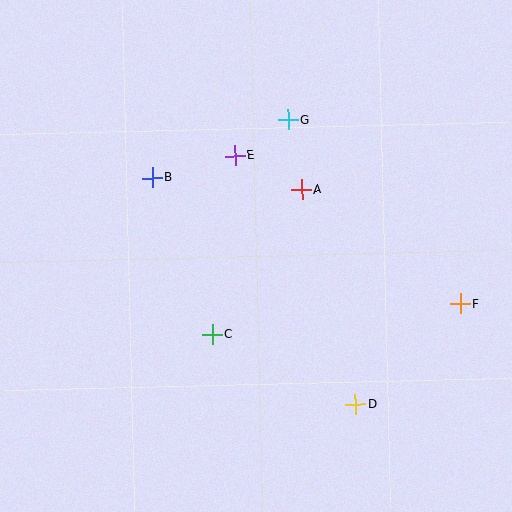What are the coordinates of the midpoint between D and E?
The midpoint between D and E is at (295, 280).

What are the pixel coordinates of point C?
Point C is at (212, 334).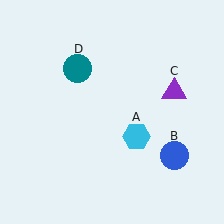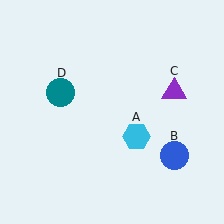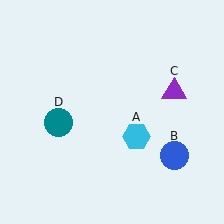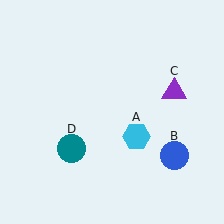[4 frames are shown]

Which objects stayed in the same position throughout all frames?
Cyan hexagon (object A) and blue circle (object B) and purple triangle (object C) remained stationary.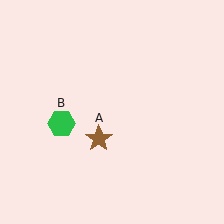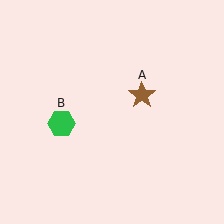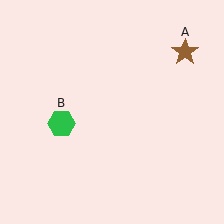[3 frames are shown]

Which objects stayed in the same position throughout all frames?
Green hexagon (object B) remained stationary.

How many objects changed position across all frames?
1 object changed position: brown star (object A).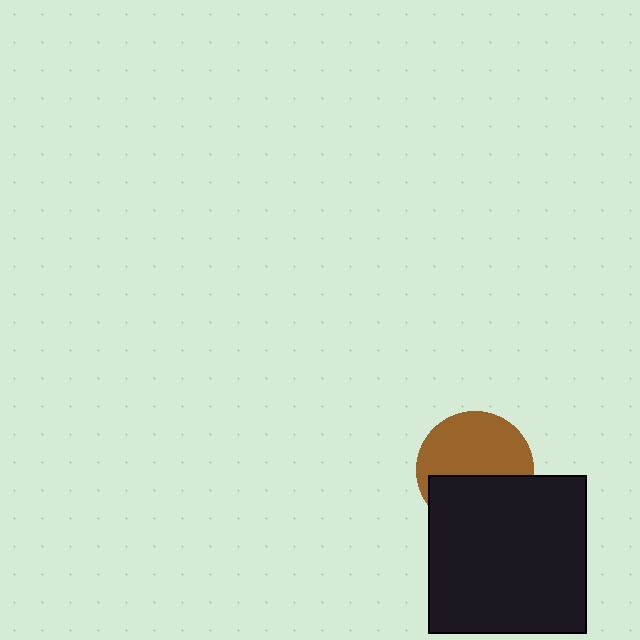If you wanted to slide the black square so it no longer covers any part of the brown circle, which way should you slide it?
Slide it down — that is the most direct way to separate the two shapes.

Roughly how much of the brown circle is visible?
About half of it is visible (roughly 58%).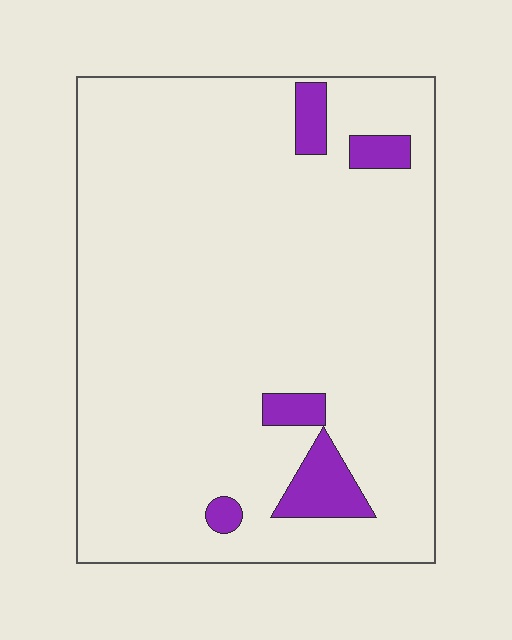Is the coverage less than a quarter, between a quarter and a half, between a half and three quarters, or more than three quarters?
Less than a quarter.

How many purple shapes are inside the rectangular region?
5.